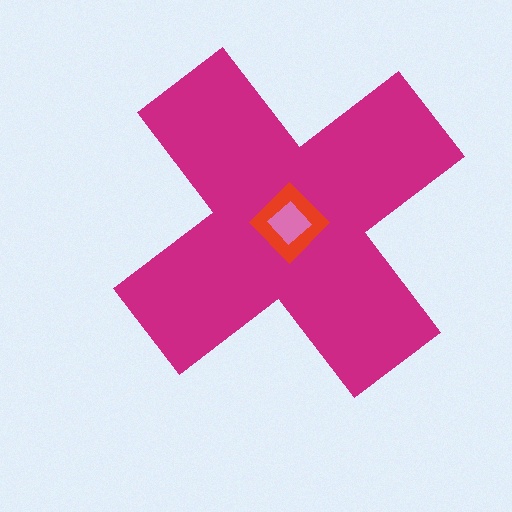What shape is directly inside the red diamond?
The pink diamond.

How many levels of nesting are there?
3.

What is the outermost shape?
The magenta cross.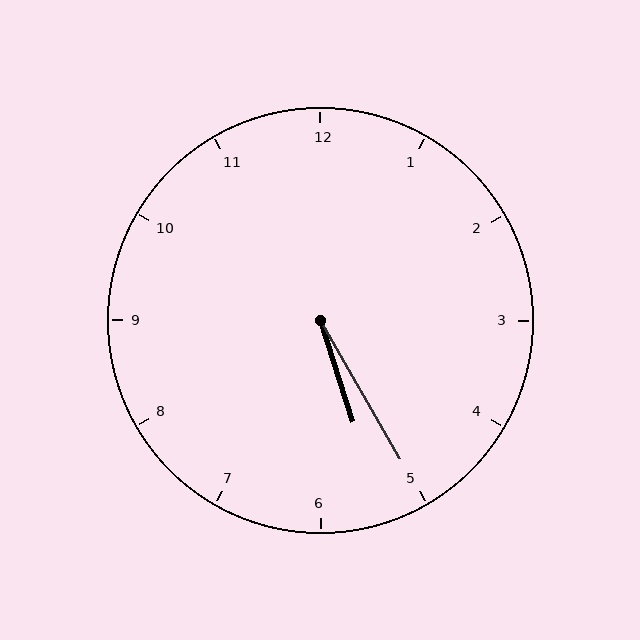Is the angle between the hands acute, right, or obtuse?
It is acute.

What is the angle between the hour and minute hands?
Approximately 12 degrees.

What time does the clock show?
5:25.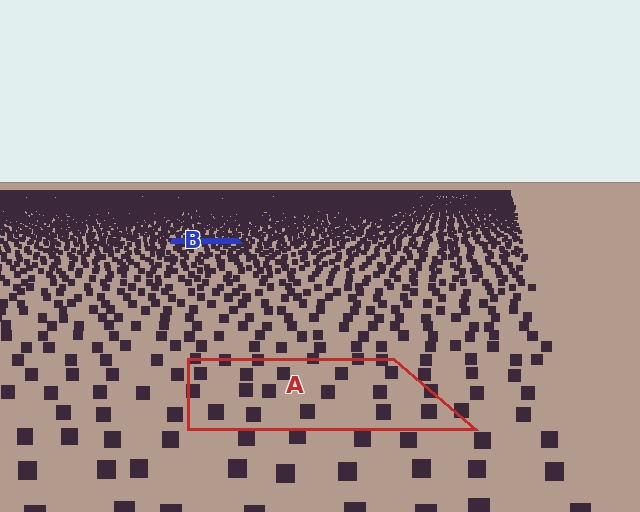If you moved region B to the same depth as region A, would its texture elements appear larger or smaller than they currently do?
They would appear larger. At a closer depth, the same texture elements are projected at a bigger on-screen size.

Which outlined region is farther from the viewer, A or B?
Region B is farther from the viewer — the texture elements inside it appear smaller and more densely packed.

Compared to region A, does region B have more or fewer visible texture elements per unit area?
Region B has more texture elements per unit area — they are packed more densely because it is farther away.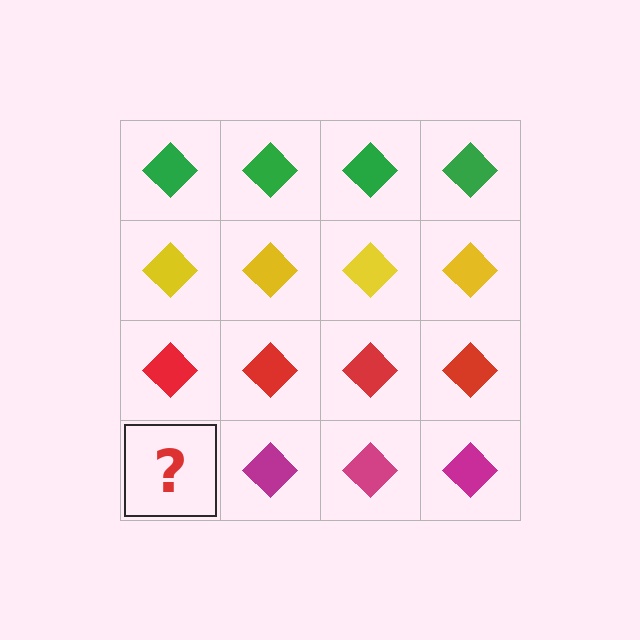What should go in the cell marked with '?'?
The missing cell should contain a magenta diamond.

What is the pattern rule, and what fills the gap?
The rule is that each row has a consistent color. The gap should be filled with a magenta diamond.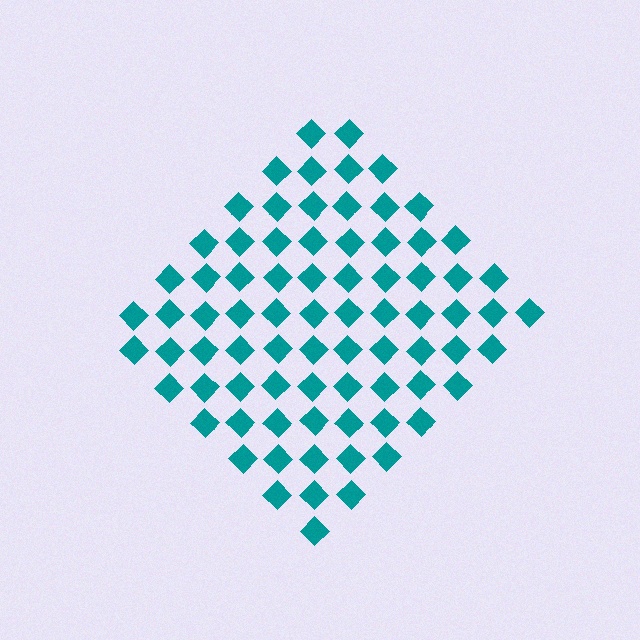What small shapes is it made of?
It is made of small diamonds.